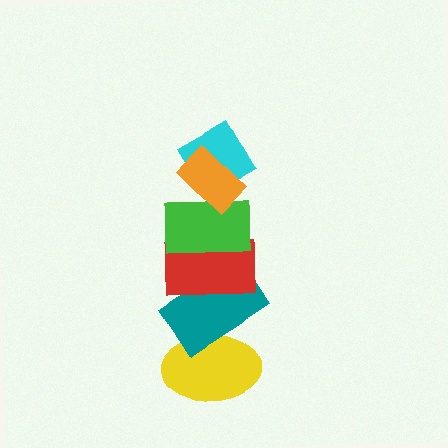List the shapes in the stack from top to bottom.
From top to bottom: the orange rectangle, the cyan diamond, the green rectangle, the red rectangle, the teal rectangle, the yellow ellipse.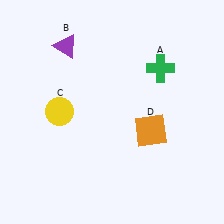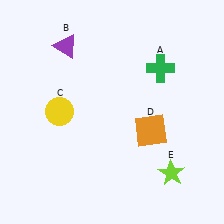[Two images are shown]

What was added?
A lime star (E) was added in Image 2.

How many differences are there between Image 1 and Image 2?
There is 1 difference between the two images.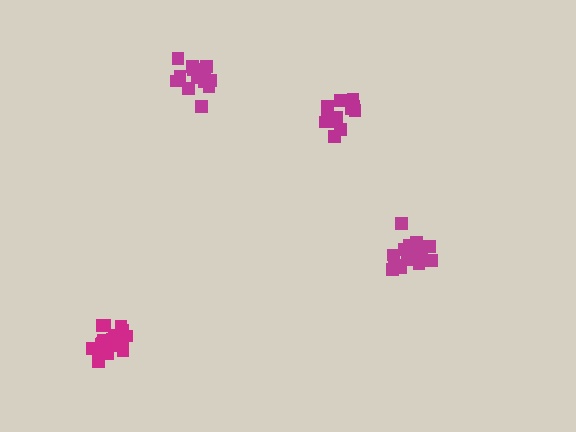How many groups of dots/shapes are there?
There are 4 groups.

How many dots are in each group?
Group 1: 15 dots, Group 2: 17 dots, Group 3: 19 dots, Group 4: 18 dots (69 total).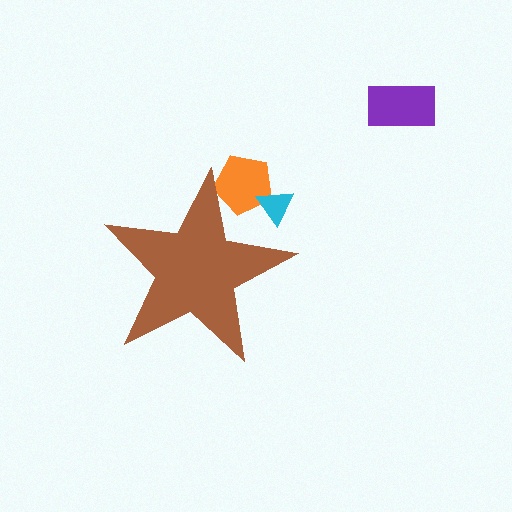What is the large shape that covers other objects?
A brown star.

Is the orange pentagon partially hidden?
Yes, the orange pentagon is partially hidden behind the brown star.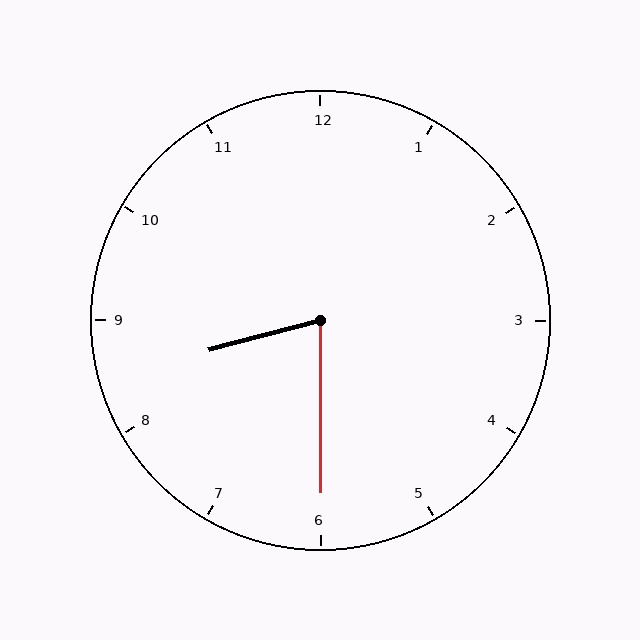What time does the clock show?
8:30.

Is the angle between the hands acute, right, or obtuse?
It is acute.